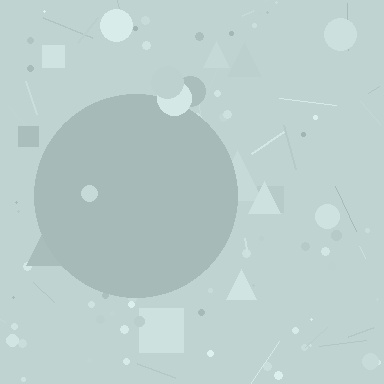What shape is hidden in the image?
A circle is hidden in the image.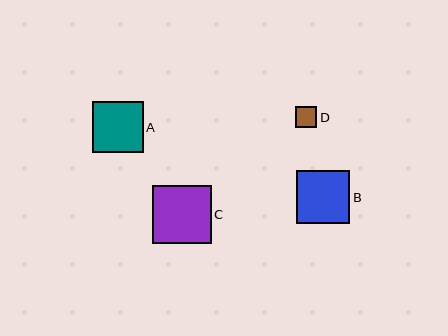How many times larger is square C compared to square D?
Square C is approximately 2.7 times the size of square D.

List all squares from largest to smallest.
From largest to smallest: C, B, A, D.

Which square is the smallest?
Square D is the smallest with a size of approximately 21 pixels.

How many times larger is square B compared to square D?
Square B is approximately 2.5 times the size of square D.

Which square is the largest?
Square C is the largest with a size of approximately 58 pixels.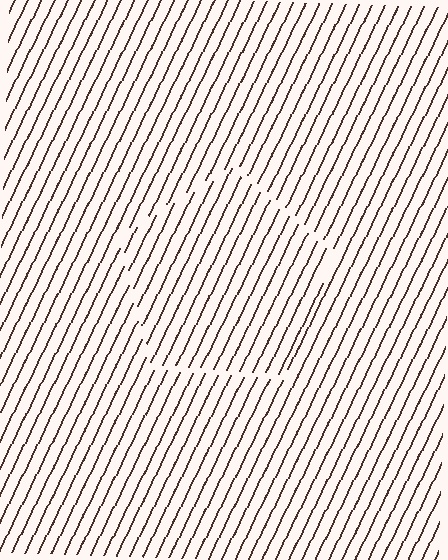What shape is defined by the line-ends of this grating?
An illusory pentagon. The interior of the shape contains the same grating, shifted by half a period — the contour is defined by the phase discontinuity where line-ends from the inner and outer gratings abut.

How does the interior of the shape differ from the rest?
The interior of the shape contains the same grating, shifted by half a period — the contour is defined by the phase discontinuity where line-ends from the inner and outer gratings abut.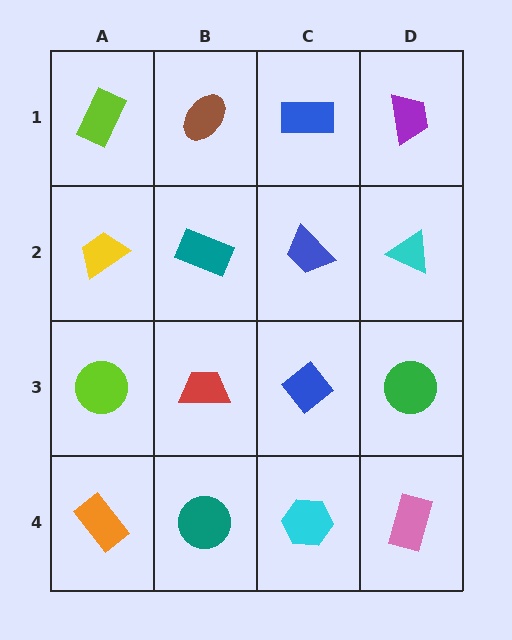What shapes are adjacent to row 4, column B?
A red trapezoid (row 3, column B), an orange rectangle (row 4, column A), a cyan hexagon (row 4, column C).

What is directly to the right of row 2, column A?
A teal rectangle.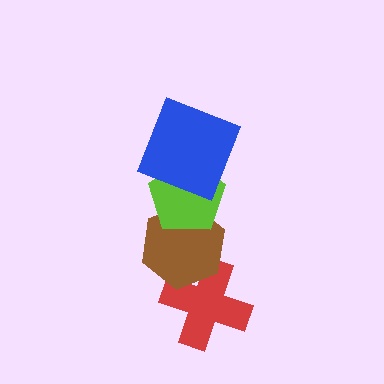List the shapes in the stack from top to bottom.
From top to bottom: the blue square, the lime pentagon, the brown hexagon, the red cross.